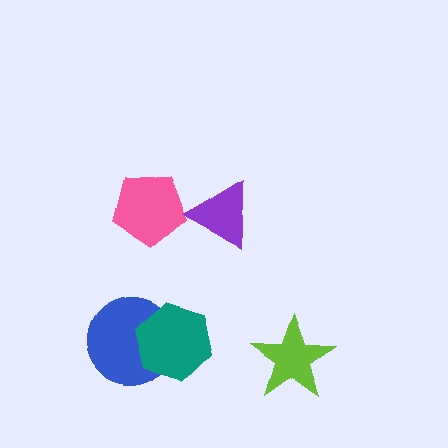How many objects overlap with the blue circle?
1 object overlaps with the blue circle.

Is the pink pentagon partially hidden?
No, no other shape covers it.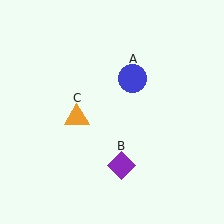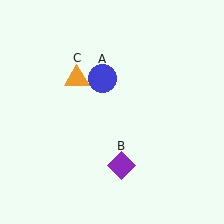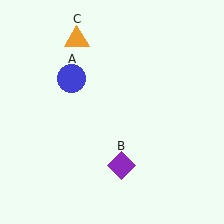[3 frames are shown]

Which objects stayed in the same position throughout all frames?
Purple diamond (object B) remained stationary.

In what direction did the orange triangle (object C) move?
The orange triangle (object C) moved up.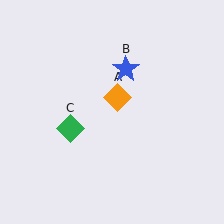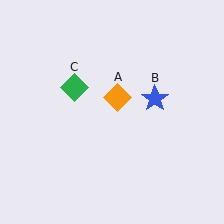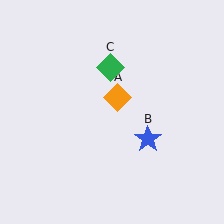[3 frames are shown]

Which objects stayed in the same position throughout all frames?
Orange diamond (object A) remained stationary.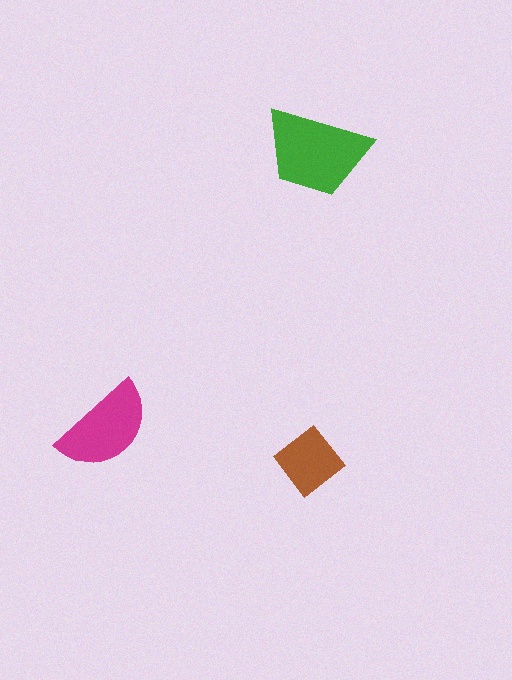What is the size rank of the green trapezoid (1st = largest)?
1st.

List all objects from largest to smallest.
The green trapezoid, the magenta semicircle, the brown diamond.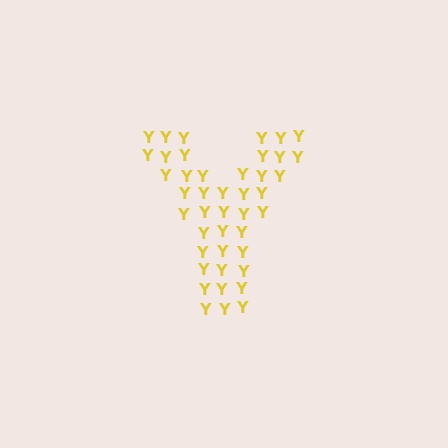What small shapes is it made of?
It is made of small letter Y's.